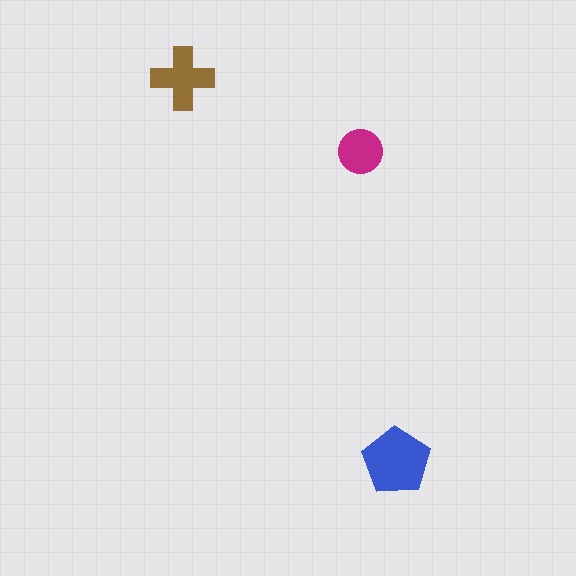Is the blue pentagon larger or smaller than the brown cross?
Larger.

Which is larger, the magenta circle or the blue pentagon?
The blue pentagon.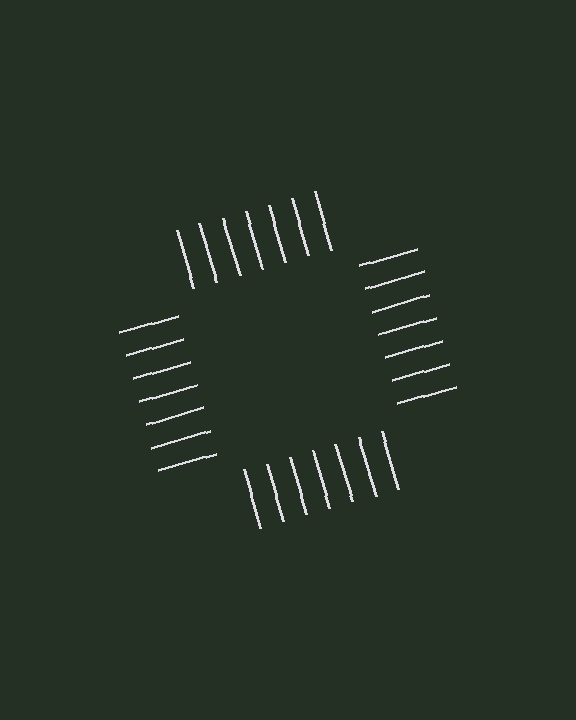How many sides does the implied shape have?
4 sides — the line-ends trace a square.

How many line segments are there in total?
28 — 7 along each of the 4 edges.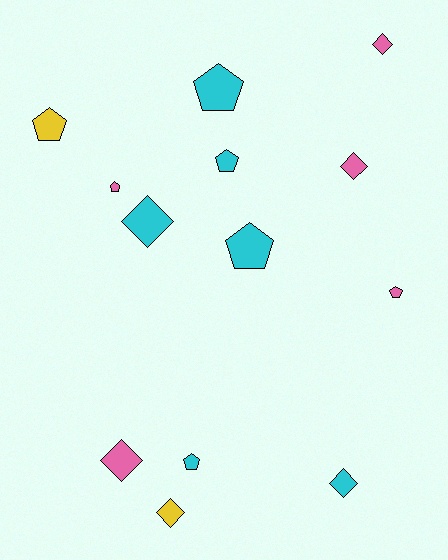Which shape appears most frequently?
Pentagon, with 7 objects.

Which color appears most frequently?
Cyan, with 6 objects.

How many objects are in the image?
There are 13 objects.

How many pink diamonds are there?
There are 3 pink diamonds.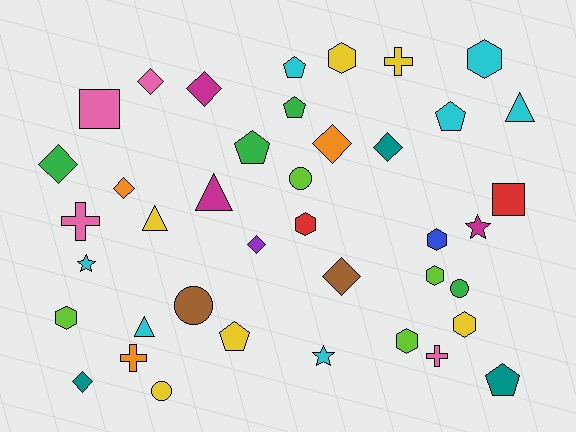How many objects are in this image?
There are 40 objects.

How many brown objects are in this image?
There are 2 brown objects.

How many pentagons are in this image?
There are 6 pentagons.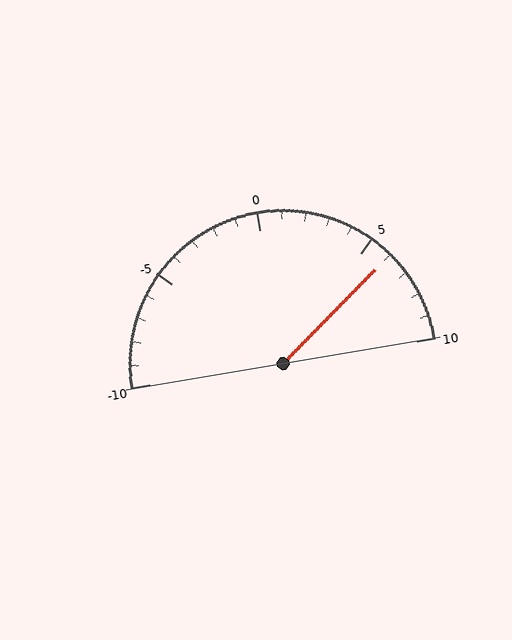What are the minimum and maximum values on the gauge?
The gauge ranges from -10 to 10.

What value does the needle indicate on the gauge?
The needle indicates approximately 6.